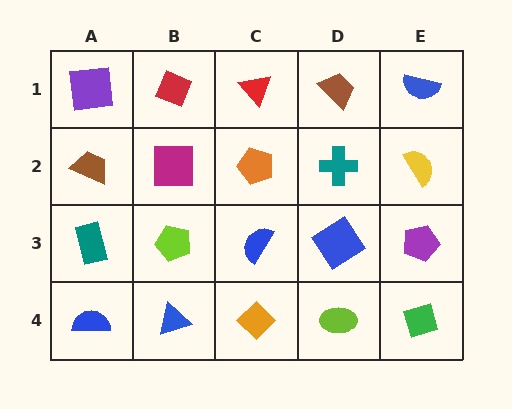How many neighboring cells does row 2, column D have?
4.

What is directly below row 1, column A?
A brown trapezoid.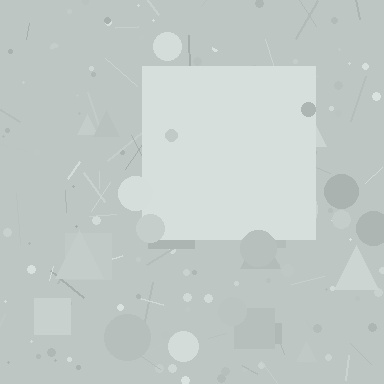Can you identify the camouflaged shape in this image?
The camouflaged shape is a square.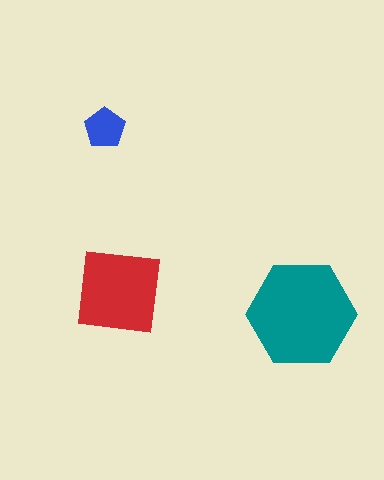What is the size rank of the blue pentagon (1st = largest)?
3rd.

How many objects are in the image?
There are 3 objects in the image.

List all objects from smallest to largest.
The blue pentagon, the red square, the teal hexagon.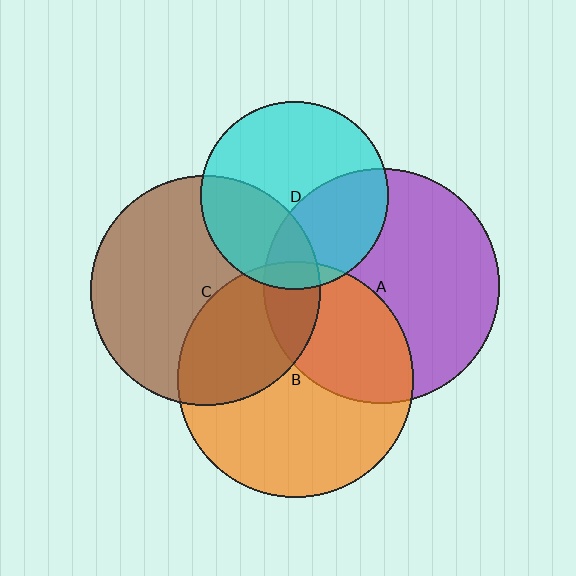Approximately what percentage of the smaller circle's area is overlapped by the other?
Approximately 5%.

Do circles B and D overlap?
Yes.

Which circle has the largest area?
Circle B (orange).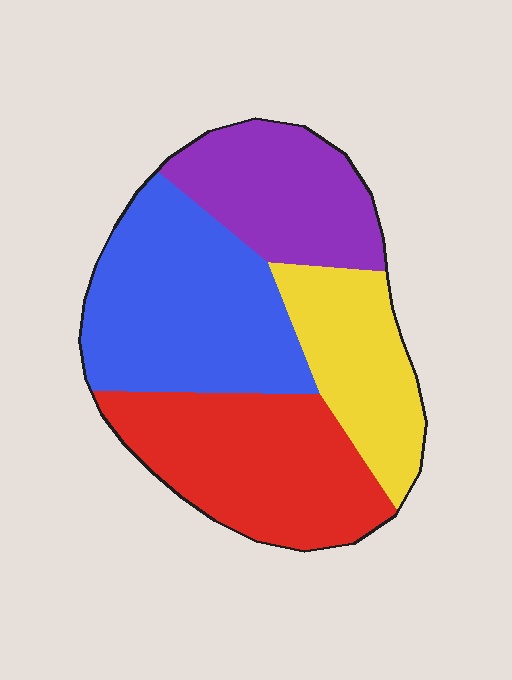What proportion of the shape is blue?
Blue takes up between a quarter and a half of the shape.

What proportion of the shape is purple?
Purple covers roughly 20% of the shape.